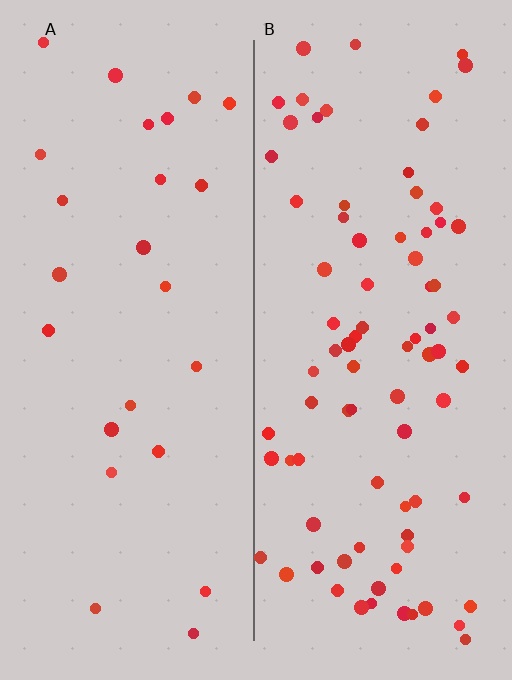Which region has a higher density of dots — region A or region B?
B (the right).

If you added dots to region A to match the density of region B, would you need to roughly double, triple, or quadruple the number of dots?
Approximately triple.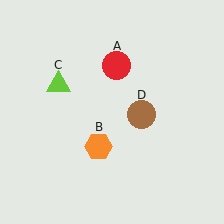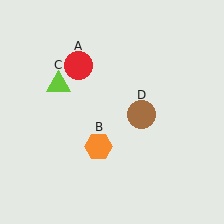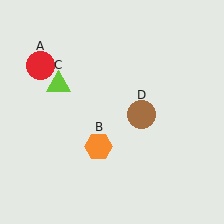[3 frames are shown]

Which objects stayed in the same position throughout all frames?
Orange hexagon (object B) and lime triangle (object C) and brown circle (object D) remained stationary.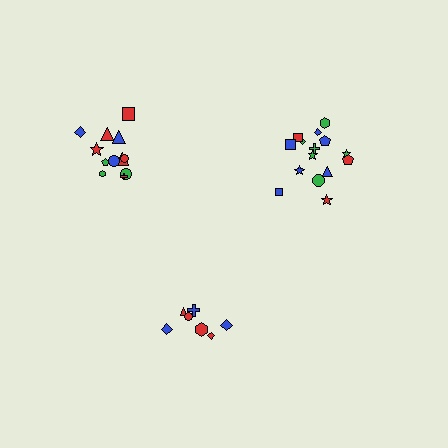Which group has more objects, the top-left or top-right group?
The top-right group.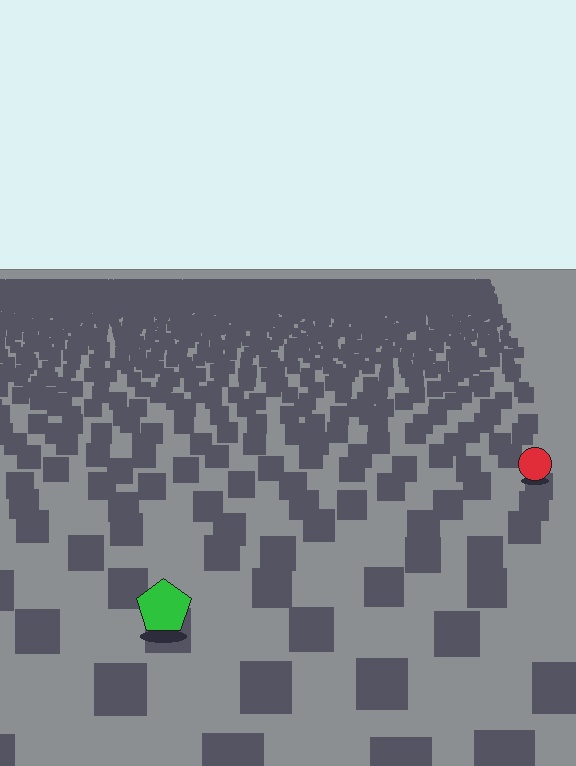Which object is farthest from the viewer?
The red circle is farthest from the viewer. It appears smaller and the ground texture around it is denser.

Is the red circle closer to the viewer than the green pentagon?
No. The green pentagon is closer — you can tell from the texture gradient: the ground texture is coarser near it.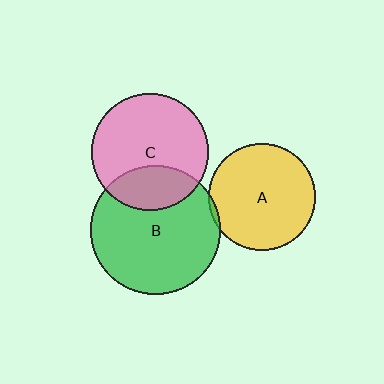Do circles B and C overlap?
Yes.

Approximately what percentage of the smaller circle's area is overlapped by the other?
Approximately 30%.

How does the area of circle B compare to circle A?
Approximately 1.5 times.